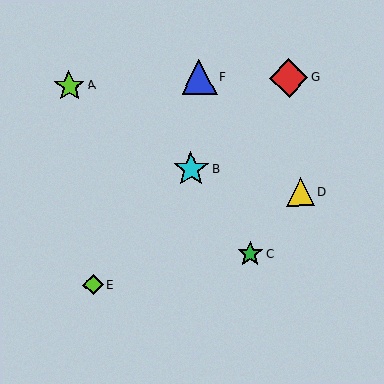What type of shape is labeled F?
Shape F is a blue triangle.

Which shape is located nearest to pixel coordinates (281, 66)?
The red diamond (labeled G) at (289, 78) is nearest to that location.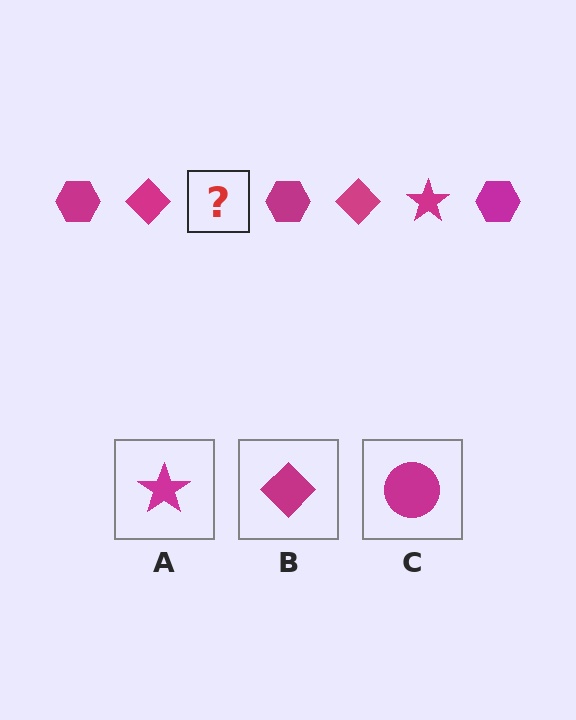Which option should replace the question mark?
Option A.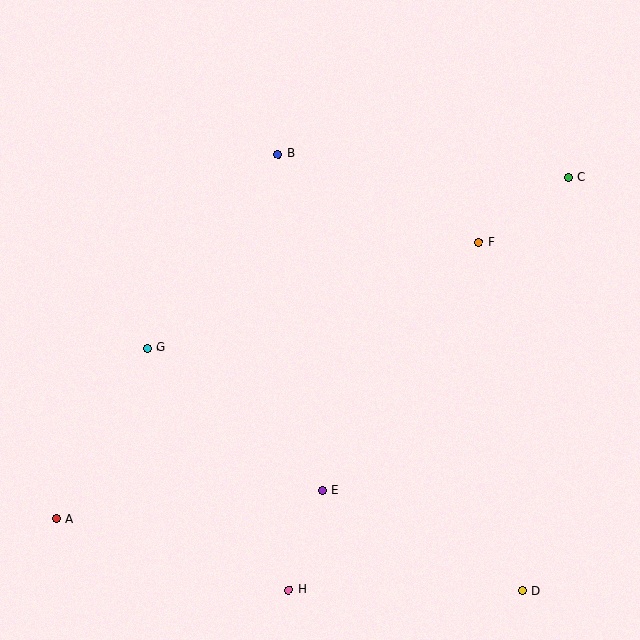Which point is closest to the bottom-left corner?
Point A is closest to the bottom-left corner.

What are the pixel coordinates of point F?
Point F is at (478, 242).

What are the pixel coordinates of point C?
Point C is at (568, 178).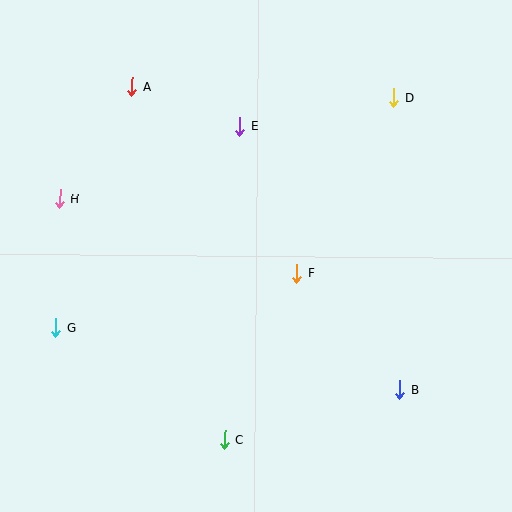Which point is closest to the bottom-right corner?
Point B is closest to the bottom-right corner.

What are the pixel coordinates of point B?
Point B is at (400, 390).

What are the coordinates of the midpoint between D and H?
The midpoint between D and H is at (227, 148).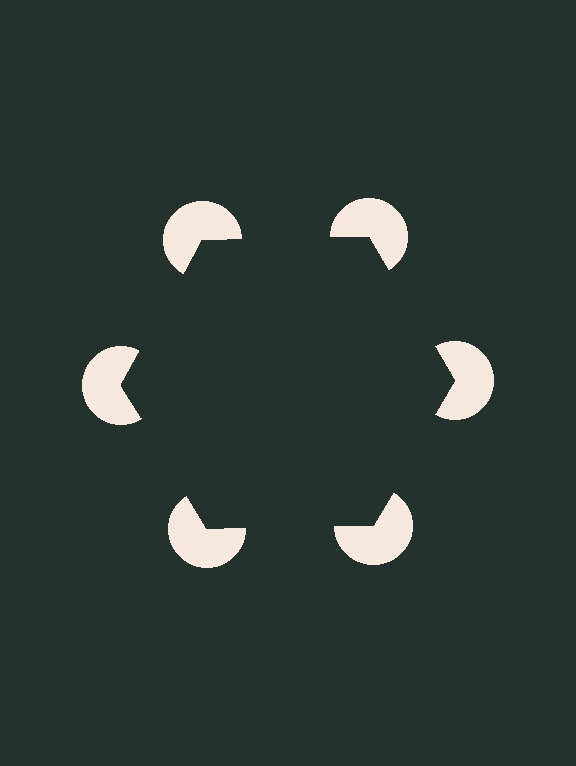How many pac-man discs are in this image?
There are 6 — one at each vertex of the illusory hexagon.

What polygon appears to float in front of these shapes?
An illusory hexagon — its edges are inferred from the aligned wedge cuts in the pac-man discs, not physically drawn.